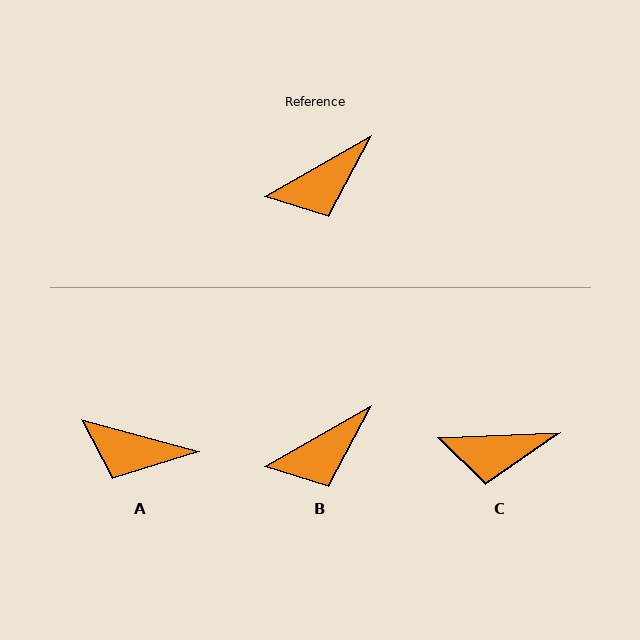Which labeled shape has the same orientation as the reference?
B.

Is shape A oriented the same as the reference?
No, it is off by about 44 degrees.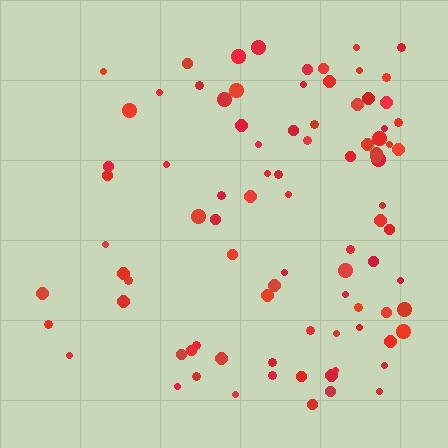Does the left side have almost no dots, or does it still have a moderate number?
Still a moderate number, just noticeably fewer than the right.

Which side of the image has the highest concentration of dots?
The right.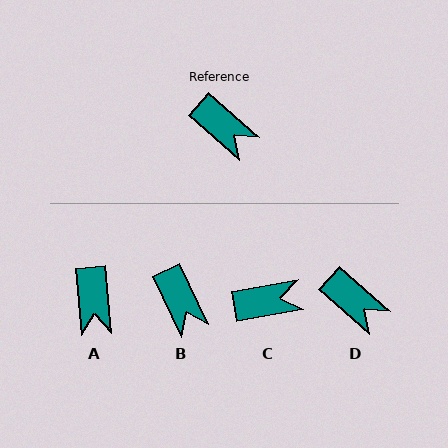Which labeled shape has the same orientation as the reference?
D.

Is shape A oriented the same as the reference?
No, it is off by about 43 degrees.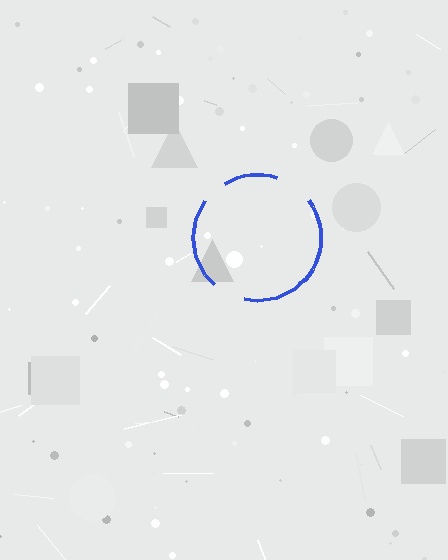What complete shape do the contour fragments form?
The contour fragments form a circle.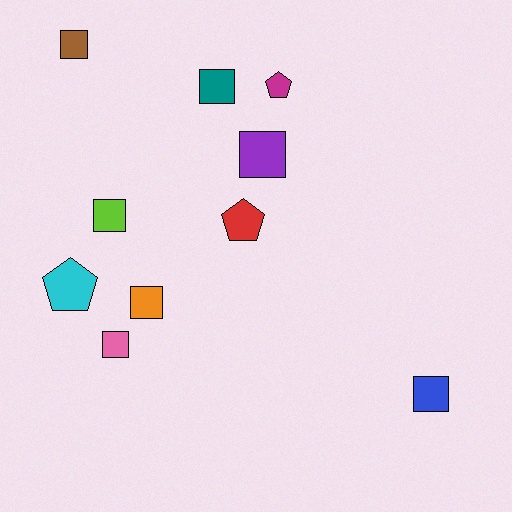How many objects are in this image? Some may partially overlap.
There are 10 objects.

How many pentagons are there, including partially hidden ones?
There are 3 pentagons.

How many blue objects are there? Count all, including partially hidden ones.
There is 1 blue object.